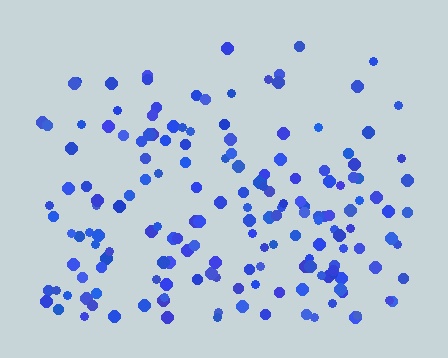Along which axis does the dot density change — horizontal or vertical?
Vertical.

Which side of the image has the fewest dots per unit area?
The top.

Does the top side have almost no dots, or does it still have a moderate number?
Still a moderate number, just noticeably fewer than the bottom.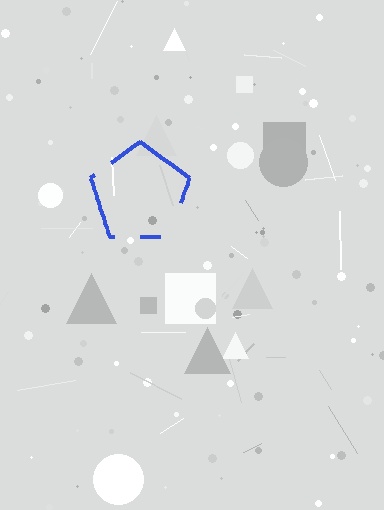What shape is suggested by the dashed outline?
The dashed outline suggests a pentagon.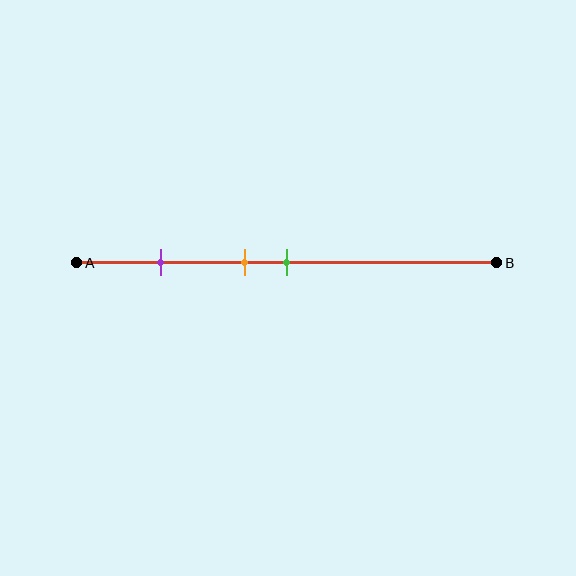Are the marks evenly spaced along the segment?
No, the marks are not evenly spaced.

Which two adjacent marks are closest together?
The orange and green marks are the closest adjacent pair.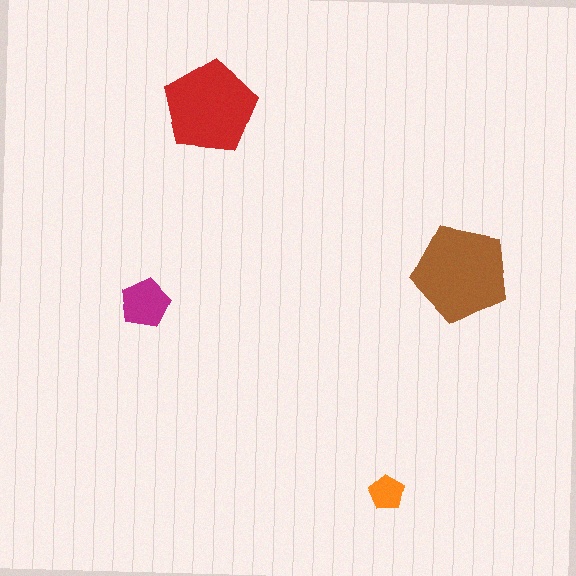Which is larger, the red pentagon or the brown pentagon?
The brown one.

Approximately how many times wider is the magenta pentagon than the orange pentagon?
About 1.5 times wider.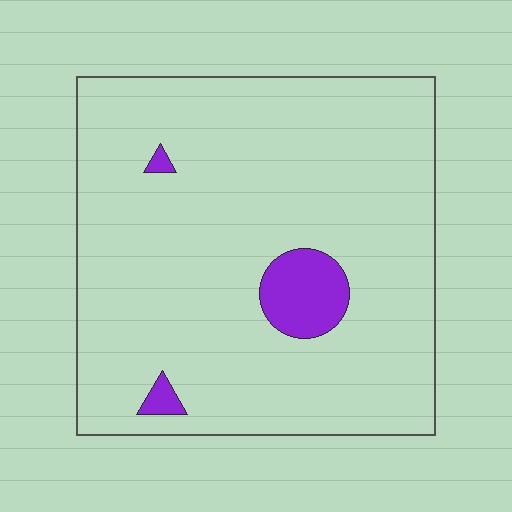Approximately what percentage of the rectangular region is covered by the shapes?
Approximately 5%.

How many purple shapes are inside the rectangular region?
3.